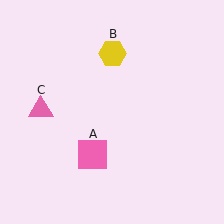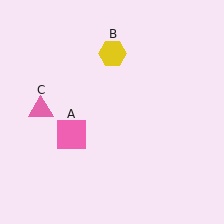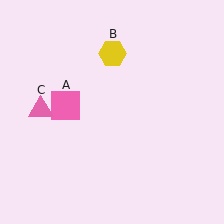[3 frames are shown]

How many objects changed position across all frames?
1 object changed position: pink square (object A).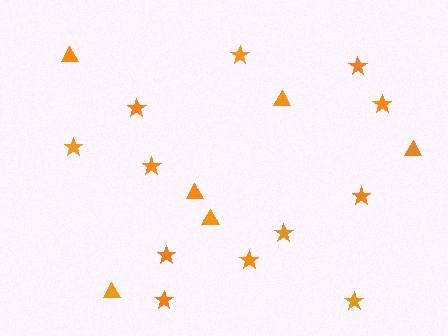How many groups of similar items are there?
There are 2 groups: one group of stars (12) and one group of triangles (6).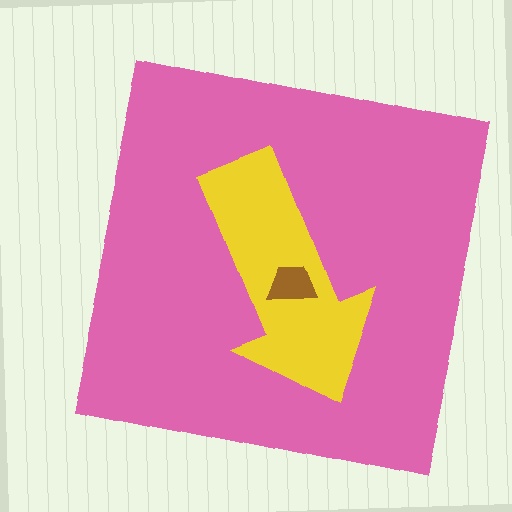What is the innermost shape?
The brown trapezoid.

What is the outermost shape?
The pink square.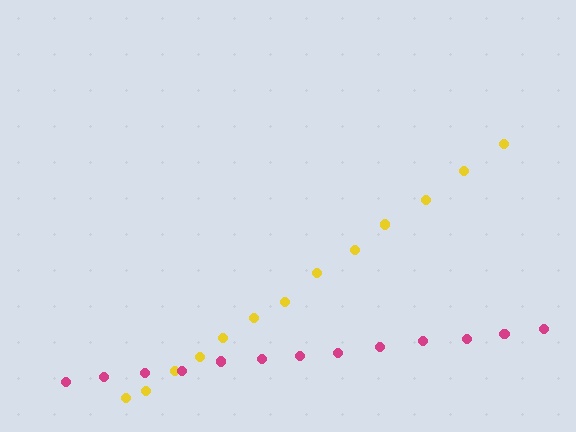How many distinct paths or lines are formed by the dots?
There are 2 distinct paths.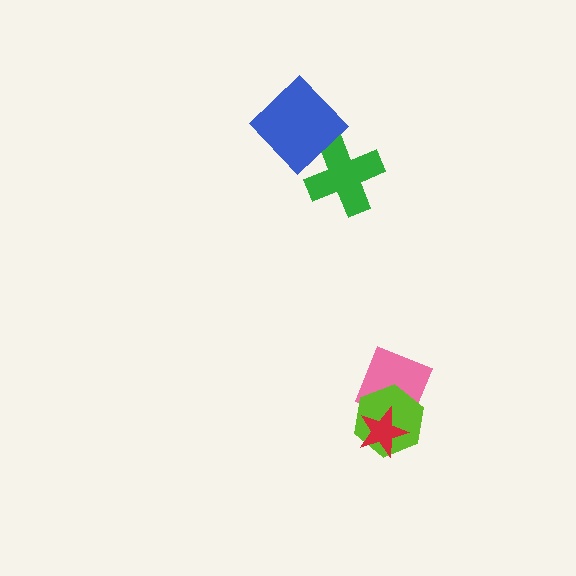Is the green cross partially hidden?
Yes, it is partially covered by another shape.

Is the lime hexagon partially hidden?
Yes, it is partially covered by another shape.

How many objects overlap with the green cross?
1 object overlaps with the green cross.